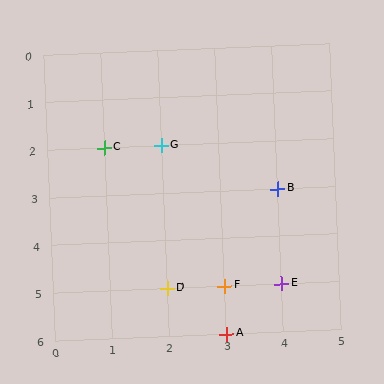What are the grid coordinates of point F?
Point F is at grid coordinates (3, 5).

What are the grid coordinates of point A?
Point A is at grid coordinates (3, 6).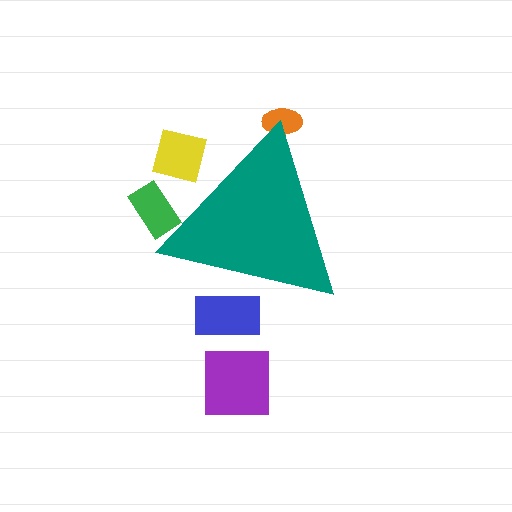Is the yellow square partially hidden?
Yes, the yellow square is partially hidden behind the teal triangle.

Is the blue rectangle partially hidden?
Yes, the blue rectangle is partially hidden behind the teal triangle.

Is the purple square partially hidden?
No, the purple square is fully visible.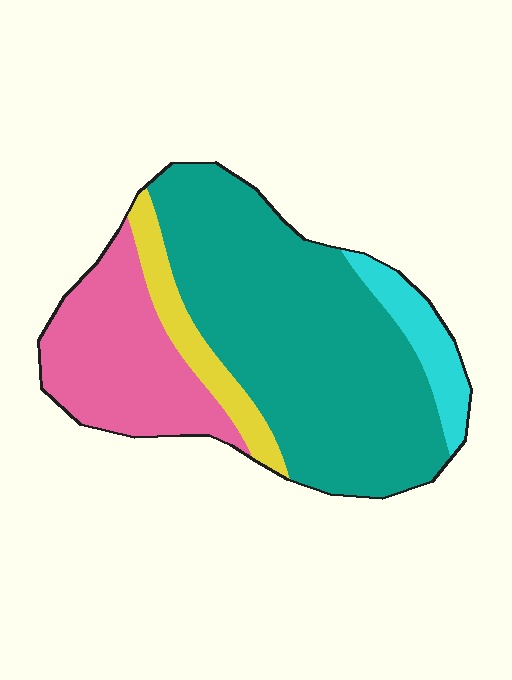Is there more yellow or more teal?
Teal.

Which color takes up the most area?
Teal, at roughly 60%.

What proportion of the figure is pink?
Pink takes up between a sixth and a third of the figure.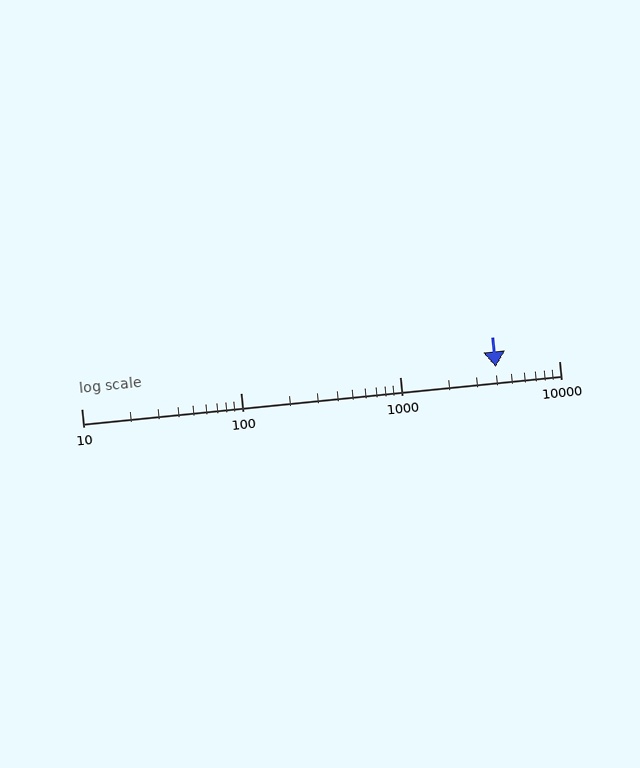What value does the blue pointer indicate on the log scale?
The pointer indicates approximately 4000.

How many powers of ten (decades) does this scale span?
The scale spans 3 decades, from 10 to 10000.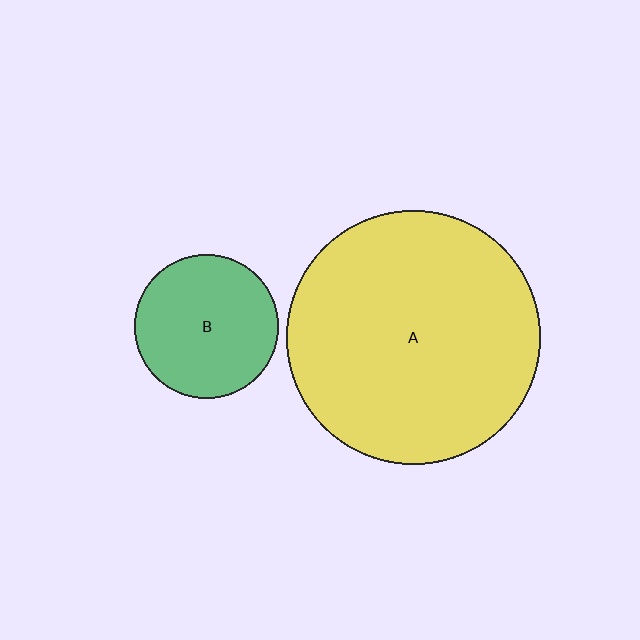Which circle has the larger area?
Circle A (yellow).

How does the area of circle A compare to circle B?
Approximately 3.1 times.